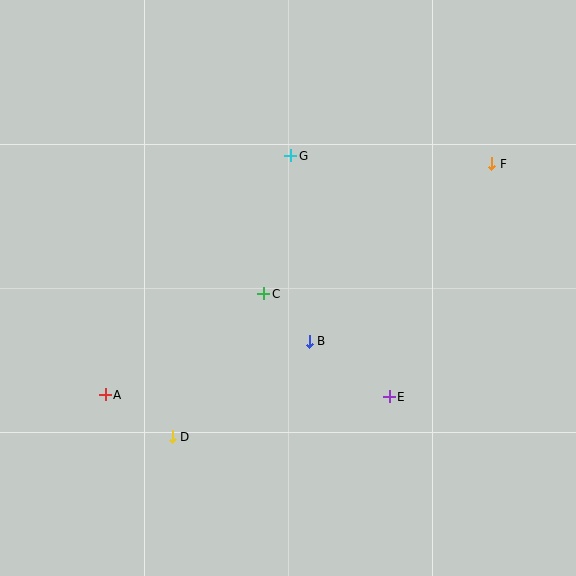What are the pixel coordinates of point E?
Point E is at (389, 397).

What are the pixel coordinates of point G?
Point G is at (291, 156).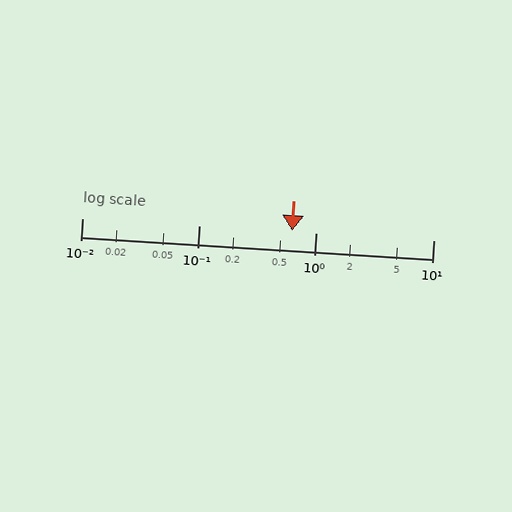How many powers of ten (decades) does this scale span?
The scale spans 3 decades, from 0.01 to 10.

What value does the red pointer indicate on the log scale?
The pointer indicates approximately 0.62.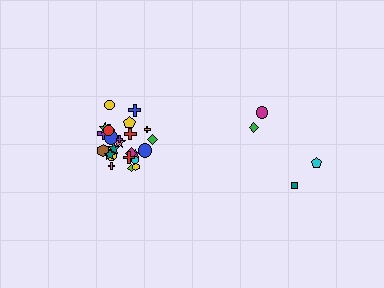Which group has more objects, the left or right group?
The left group.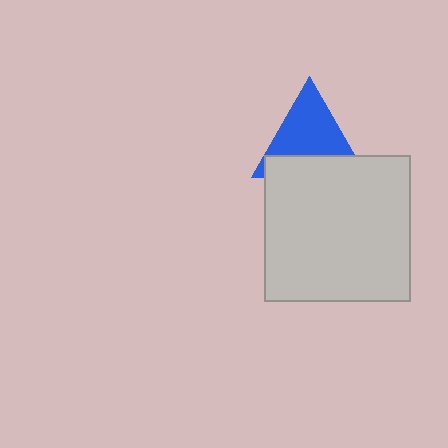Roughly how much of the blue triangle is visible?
About half of it is visible (roughly 64%).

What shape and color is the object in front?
The object in front is a light gray square.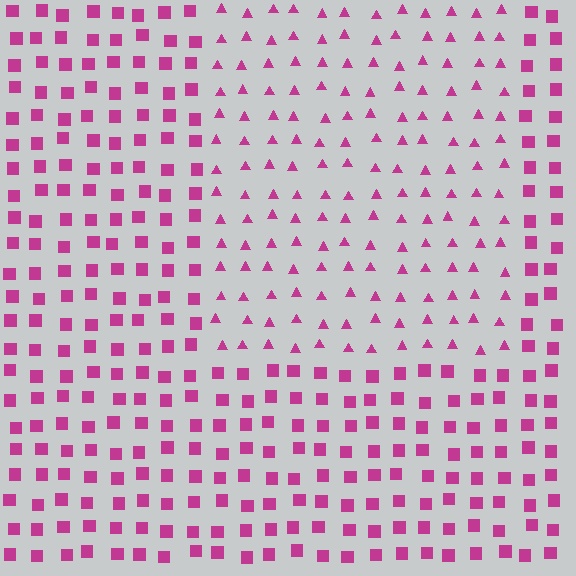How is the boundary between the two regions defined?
The boundary is defined by a change in element shape: triangles inside vs. squares outside. All elements share the same color and spacing.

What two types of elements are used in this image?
The image uses triangles inside the rectangle region and squares outside it.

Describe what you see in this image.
The image is filled with small magenta elements arranged in a uniform grid. A rectangle-shaped region contains triangles, while the surrounding area contains squares. The boundary is defined purely by the change in element shape.